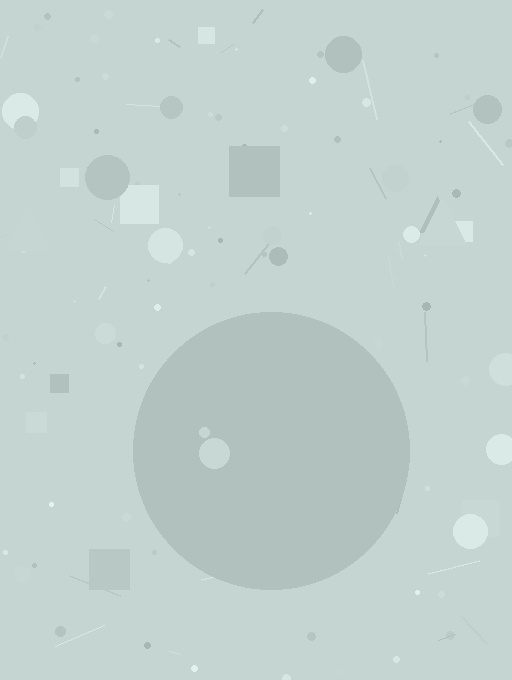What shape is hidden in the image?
A circle is hidden in the image.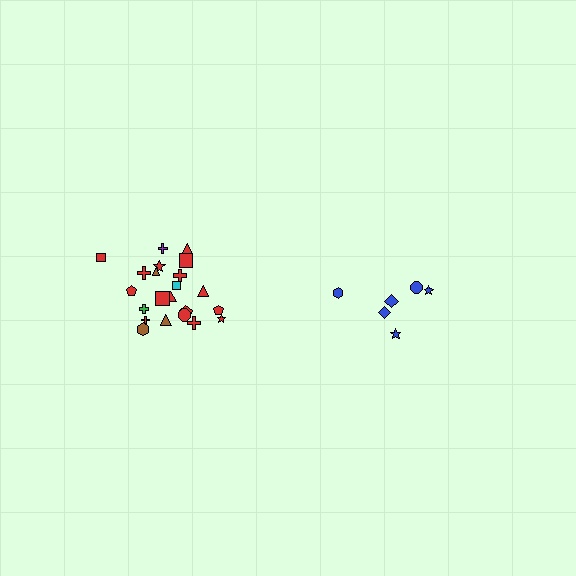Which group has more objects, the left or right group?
The left group.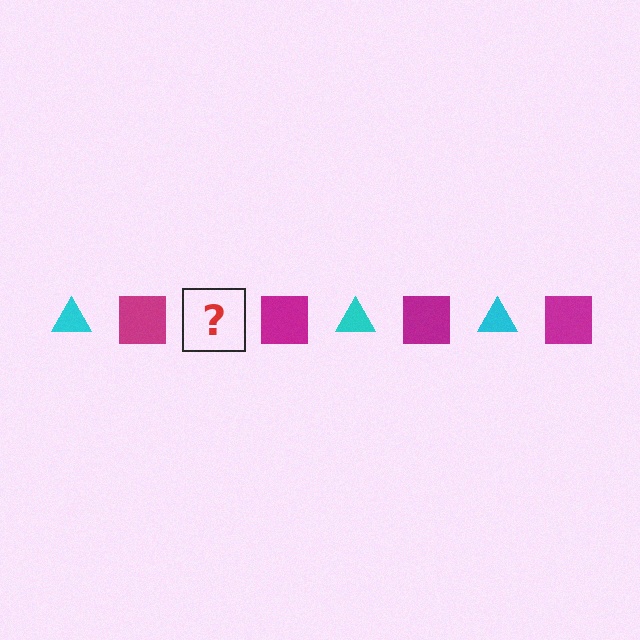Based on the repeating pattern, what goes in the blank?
The blank should be a cyan triangle.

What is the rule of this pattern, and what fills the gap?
The rule is that the pattern alternates between cyan triangle and magenta square. The gap should be filled with a cyan triangle.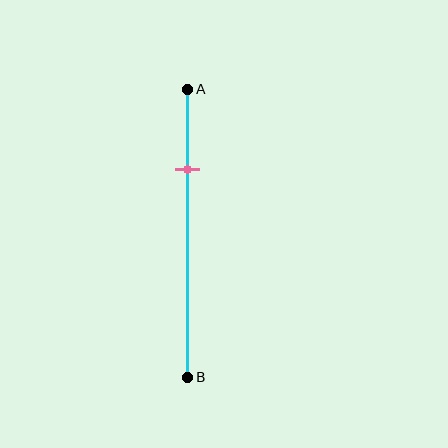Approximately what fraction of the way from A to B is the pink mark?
The pink mark is approximately 30% of the way from A to B.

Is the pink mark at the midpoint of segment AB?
No, the mark is at about 30% from A, not at the 50% midpoint.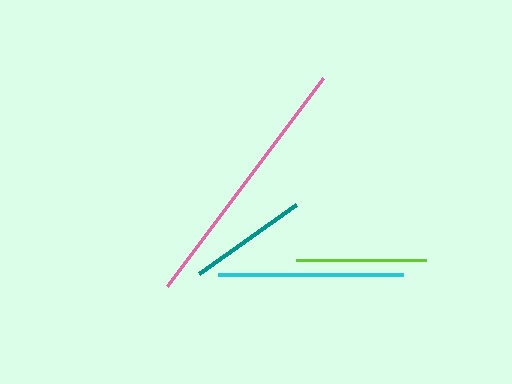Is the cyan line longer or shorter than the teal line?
The cyan line is longer than the teal line.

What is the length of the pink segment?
The pink segment is approximately 260 pixels long.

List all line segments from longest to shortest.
From longest to shortest: pink, cyan, lime, teal.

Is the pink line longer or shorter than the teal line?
The pink line is longer than the teal line.